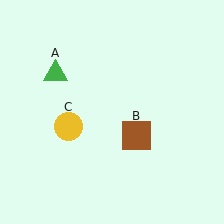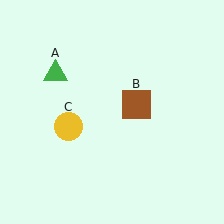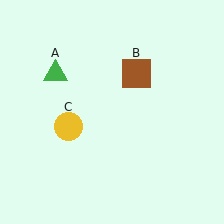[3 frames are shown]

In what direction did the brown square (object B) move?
The brown square (object B) moved up.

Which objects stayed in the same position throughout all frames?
Green triangle (object A) and yellow circle (object C) remained stationary.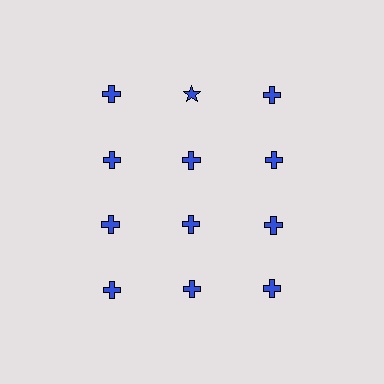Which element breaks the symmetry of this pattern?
The blue star in the top row, second from left column breaks the symmetry. All other shapes are blue crosses.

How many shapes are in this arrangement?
There are 12 shapes arranged in a grid pattern.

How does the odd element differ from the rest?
It has a different shape: star instead of cross.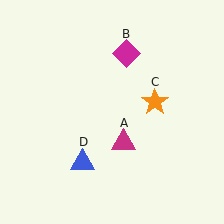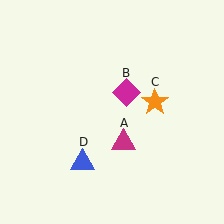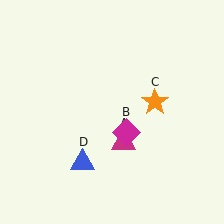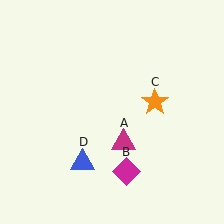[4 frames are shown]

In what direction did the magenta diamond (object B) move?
The magenta diamond (object B) moved down.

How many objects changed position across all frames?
1 object changed position: magenta diamond (object B).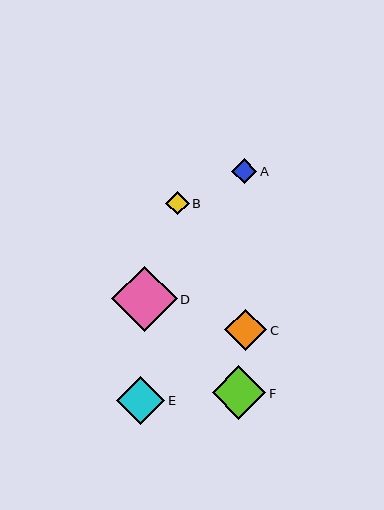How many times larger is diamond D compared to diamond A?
Diamond D is approximately 2.6 times the size of diamond A.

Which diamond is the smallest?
Diamond B is the smallest with a size of approximately 24 pixels.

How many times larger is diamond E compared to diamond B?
Diamond E is approximately 2.0 times the size of diamond B.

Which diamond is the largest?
Diamond D is the largest with a size of approximately 65 pixels.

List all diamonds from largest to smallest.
From largest to smallest: D, F, E, C, A, B.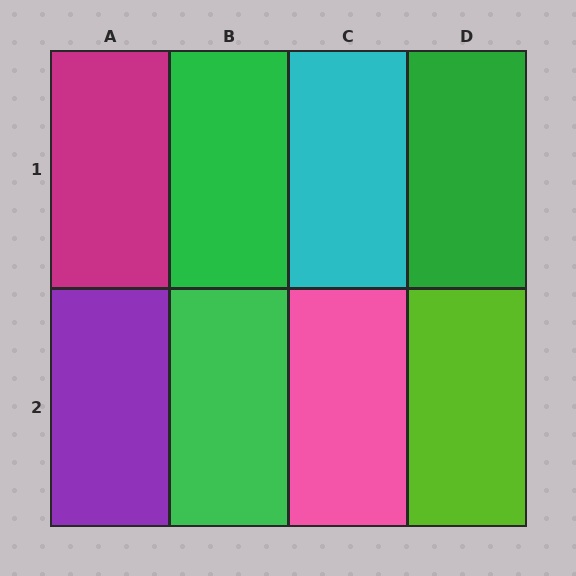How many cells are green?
3 cells are green.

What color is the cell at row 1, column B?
Green.